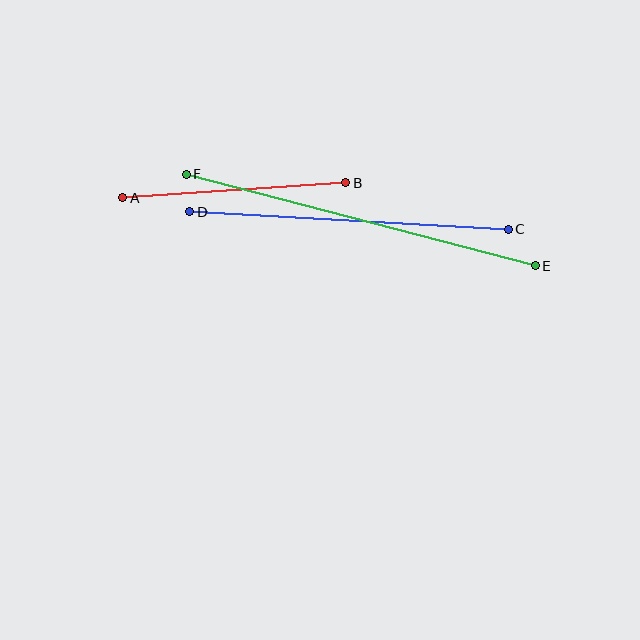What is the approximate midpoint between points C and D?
The midpoint is at approximately (349, 220) pixels.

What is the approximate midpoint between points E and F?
The midpoint is at approximately (361, 220) pixels.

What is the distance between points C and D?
The distance is approximately 319 pixels.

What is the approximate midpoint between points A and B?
The midpoint is at approximately (234, 190) pixels.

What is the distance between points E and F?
The distance is approximately 361 pixels.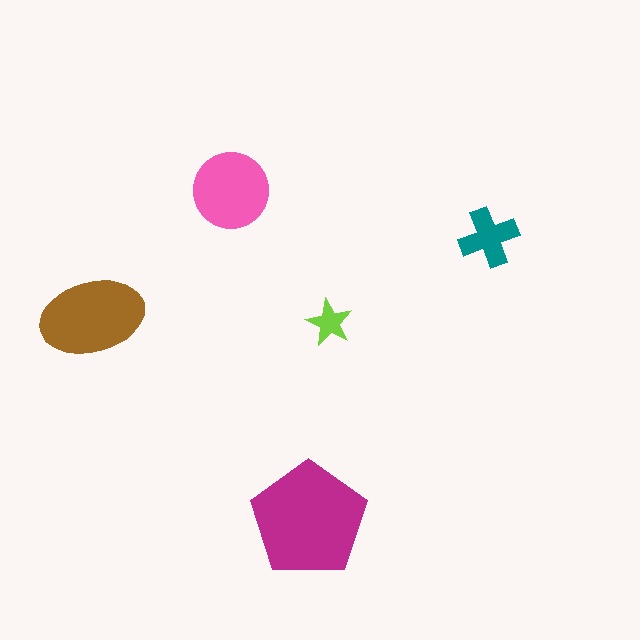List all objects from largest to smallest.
The magenta pentagon, the brown ellipse, the pink circle, the teal cross, the lime star.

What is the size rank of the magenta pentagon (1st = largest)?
1st.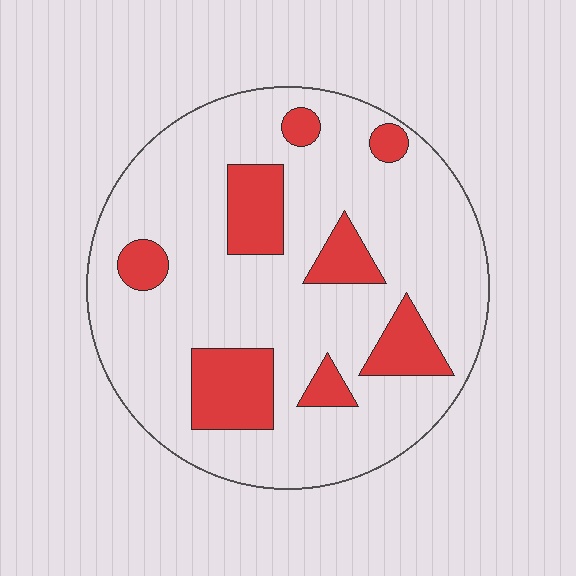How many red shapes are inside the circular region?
8.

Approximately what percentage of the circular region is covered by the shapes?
Approximately 20%.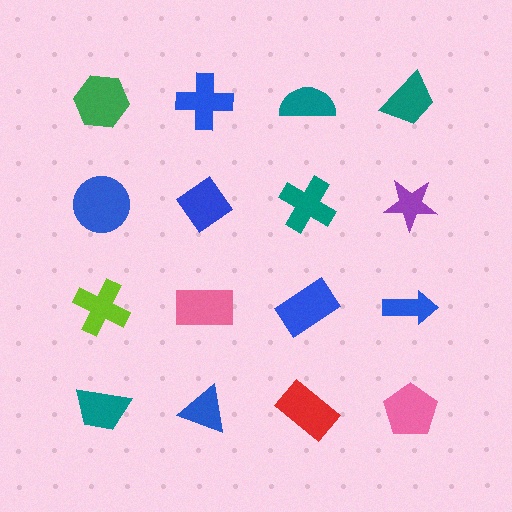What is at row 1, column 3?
A teal semicircle.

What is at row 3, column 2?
A pink rectangle.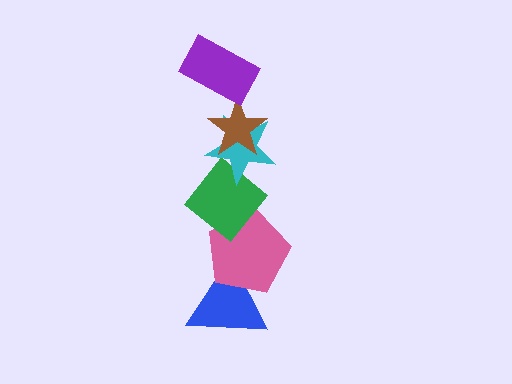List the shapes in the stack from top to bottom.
From top to bottom: the purple rectangle, the brown star, the cyan star, the green diamond, the pink pentagon, the blue triangle.